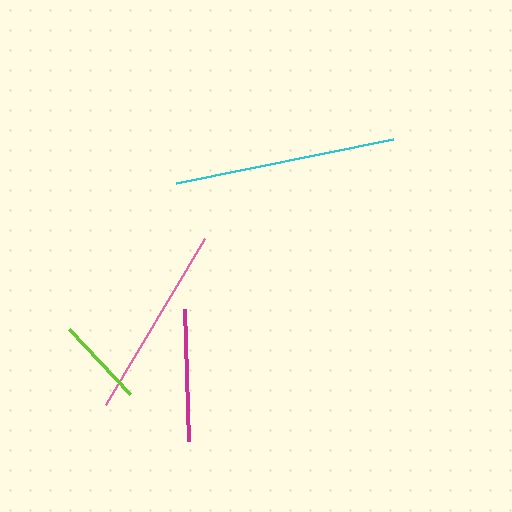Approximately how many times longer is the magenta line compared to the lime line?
The magenta line is approximately 1.5 times the length of the lime line.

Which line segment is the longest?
The cyan line is the longest at approximately 221 pixels.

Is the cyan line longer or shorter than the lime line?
The cyan line is longer than the lime line.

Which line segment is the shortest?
The lime line is the shortest at approximately 89 pixels.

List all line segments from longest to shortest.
From longest to shortest: cyan, pink, magenta, lime.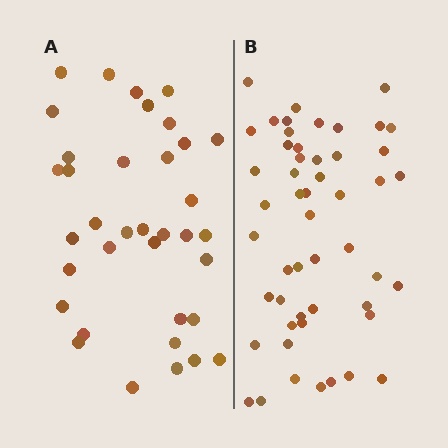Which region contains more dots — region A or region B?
Region B (the right region) has more dots.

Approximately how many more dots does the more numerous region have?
Region B has approximately 15 more dots than region A.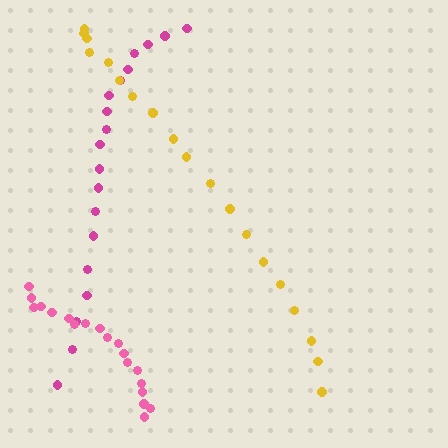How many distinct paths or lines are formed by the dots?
There are 3 distinct paths.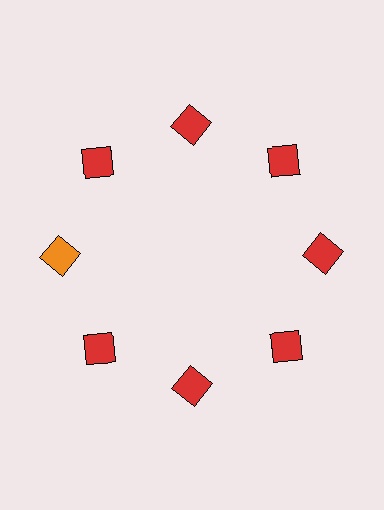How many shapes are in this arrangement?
There are 8 shapes arranged in a ring pattern.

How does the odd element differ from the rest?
It has a different color: orange instead of red.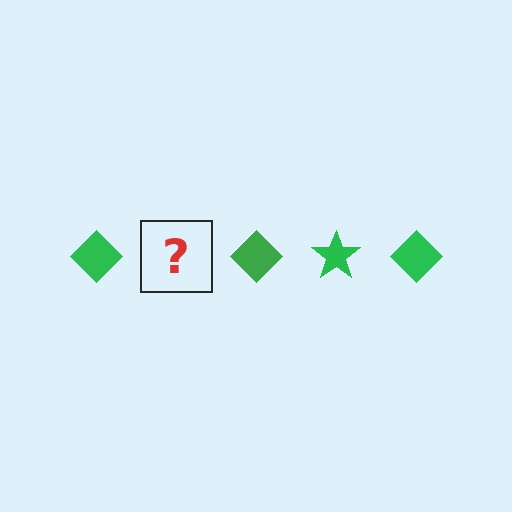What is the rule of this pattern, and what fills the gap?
The rule is that the pattern cycles through diamond, star shapes in green. The gap should be filled with a green star.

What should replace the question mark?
The question mark should be replaced with a green star.